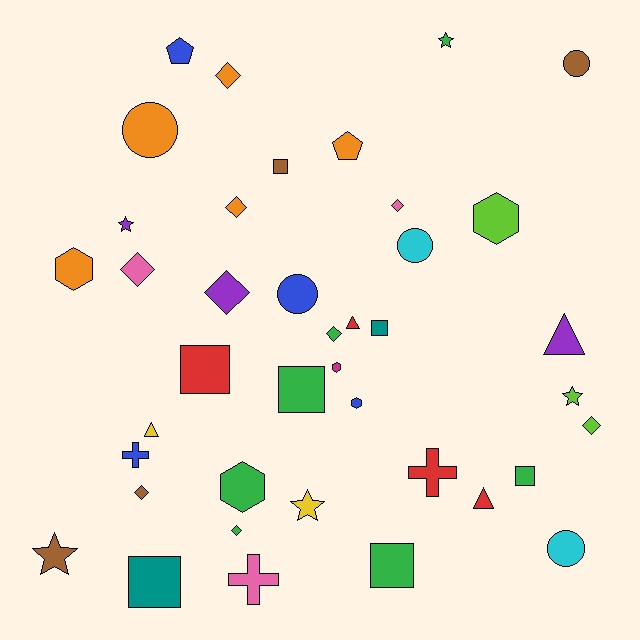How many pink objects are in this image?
There are 3 pink objects.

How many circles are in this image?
There are 5 circles.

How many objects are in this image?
There are 40 objects.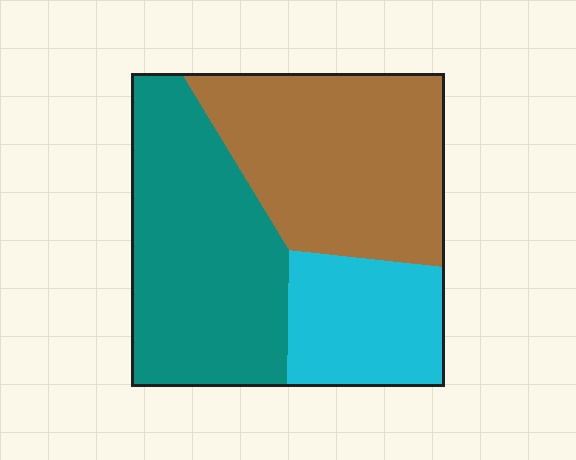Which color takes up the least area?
Cyan, at roughly 20%.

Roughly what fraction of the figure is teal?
Teal takes up about two fifths (2/5) of the figure.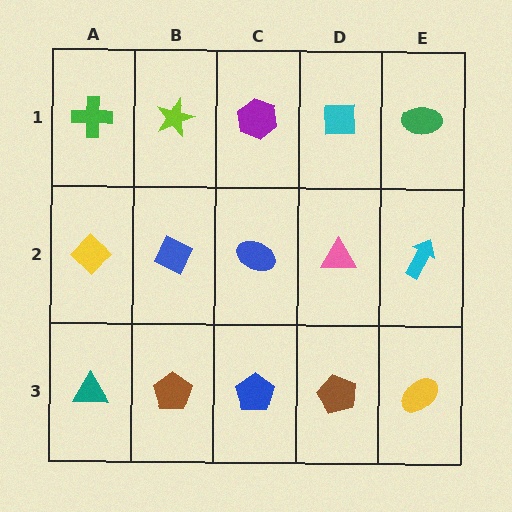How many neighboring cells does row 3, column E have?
2.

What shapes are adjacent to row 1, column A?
A yellow diamond (row 2, column A), a lime star (row 1, column B).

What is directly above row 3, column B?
A blue diamond.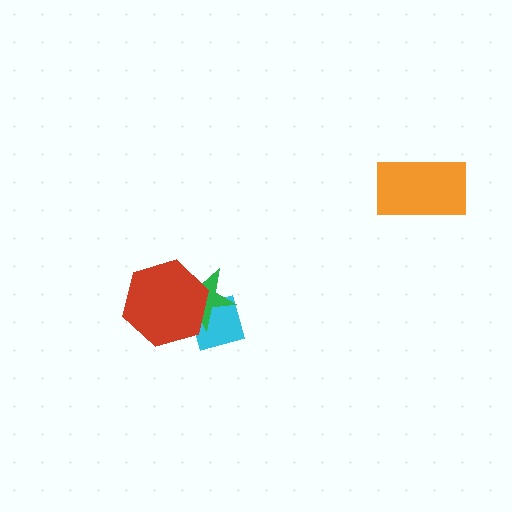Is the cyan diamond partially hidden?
Yes, it is partially covered by another shape.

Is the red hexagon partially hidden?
No, no other shape covers it.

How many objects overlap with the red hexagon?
2 objects overlap with the red hexagon.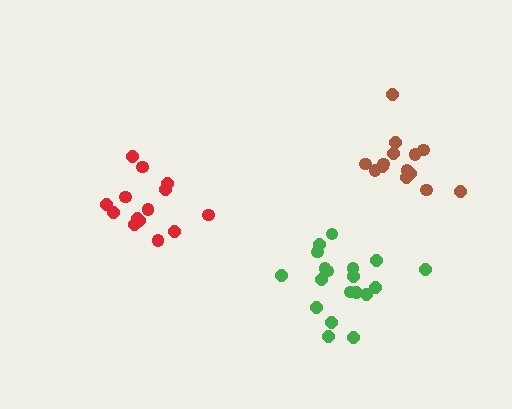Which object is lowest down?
The green cluster is bottommost.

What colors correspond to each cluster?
The clusters are colored: red, brown, green.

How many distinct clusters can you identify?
There are 3 distinct clusters.